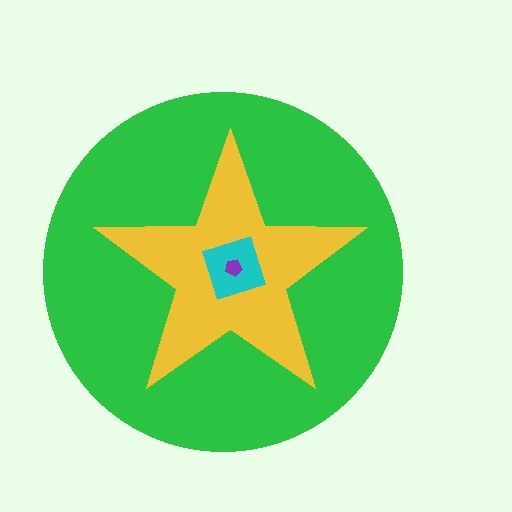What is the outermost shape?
The green circle.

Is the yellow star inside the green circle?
Yes.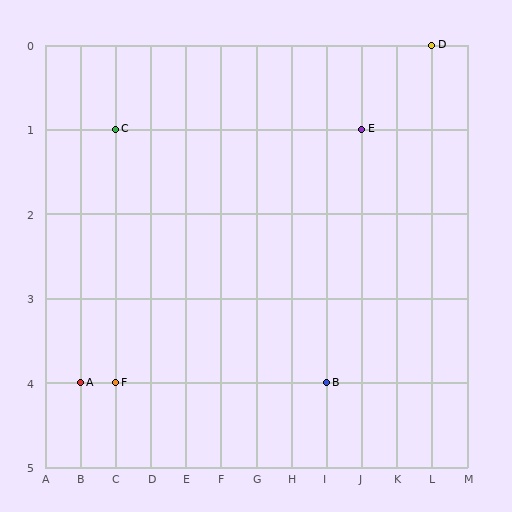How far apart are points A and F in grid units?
Points A and F are 1 column apart.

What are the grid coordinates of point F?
Point F is at grid coordinates (C, 4).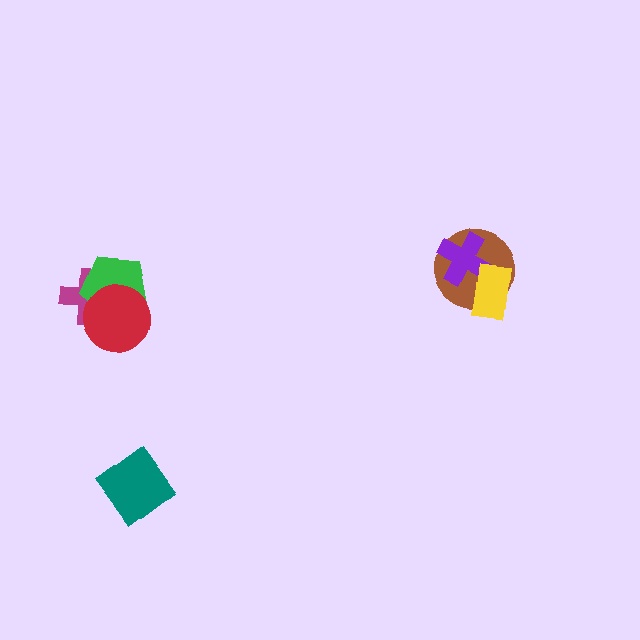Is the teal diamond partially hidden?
No, no other shape covers it.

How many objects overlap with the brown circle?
2 objects overlap with the brown circle.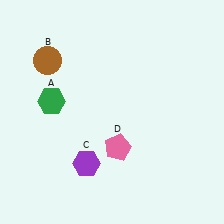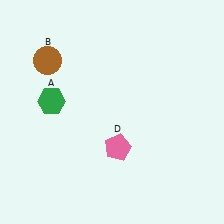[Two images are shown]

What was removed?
The purple hexagon (C) was removed in Image 2.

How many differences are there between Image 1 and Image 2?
There is 1 difference between the two images.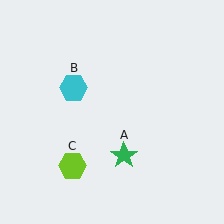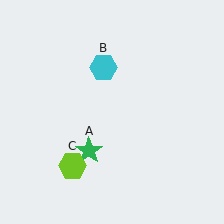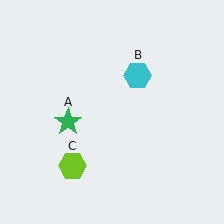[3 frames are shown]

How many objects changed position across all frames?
2 objects changed position: green star (object A), cyan hexagon (object B).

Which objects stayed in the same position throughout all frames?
Lime hexagon (object C) remained stationary.